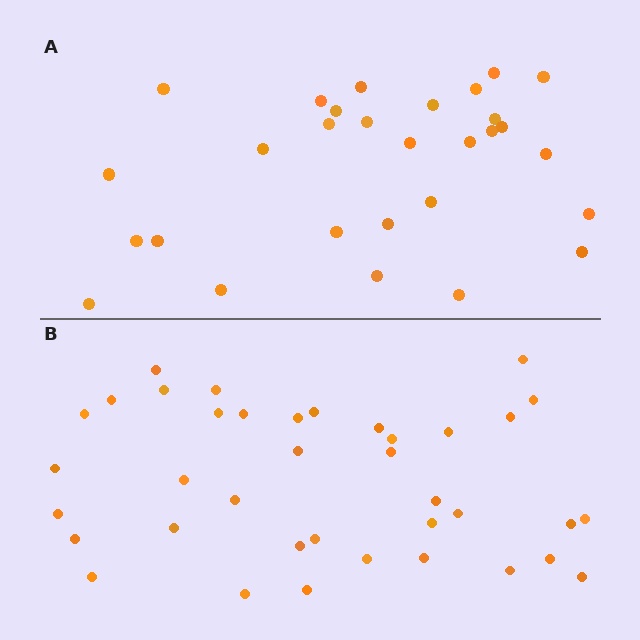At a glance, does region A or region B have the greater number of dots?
Region B (the bottom region) has more dots.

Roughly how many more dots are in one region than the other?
Region B has roughly 8 or so more dots than region A.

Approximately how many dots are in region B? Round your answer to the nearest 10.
About 40 dots. (The exact count is 38, which rounds to 40.)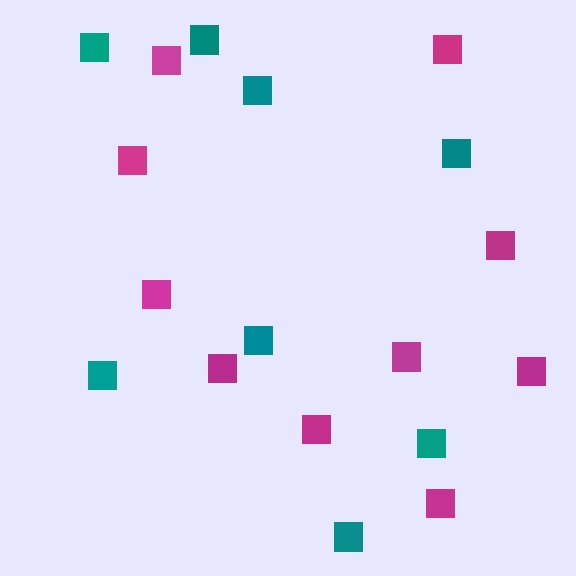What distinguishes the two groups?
There are 2 groups: one group of magenta squares (10) and one group of teal squares (8).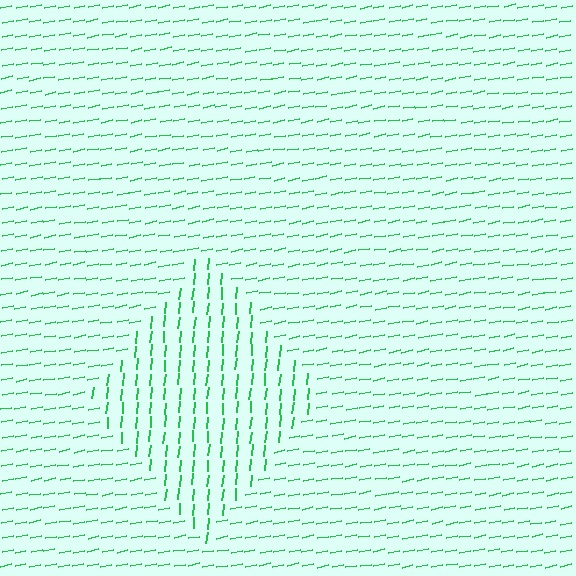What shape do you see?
I see a diamond.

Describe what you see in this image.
The image is filled with small green line segments. A diamond region in the image has lines oriented differently from the surrounding lines, creating a visible texture boundary.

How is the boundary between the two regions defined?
The boundary is defined purely by a change in line orientation (approximately 74 degrees difference). All lines are the same color and thickness.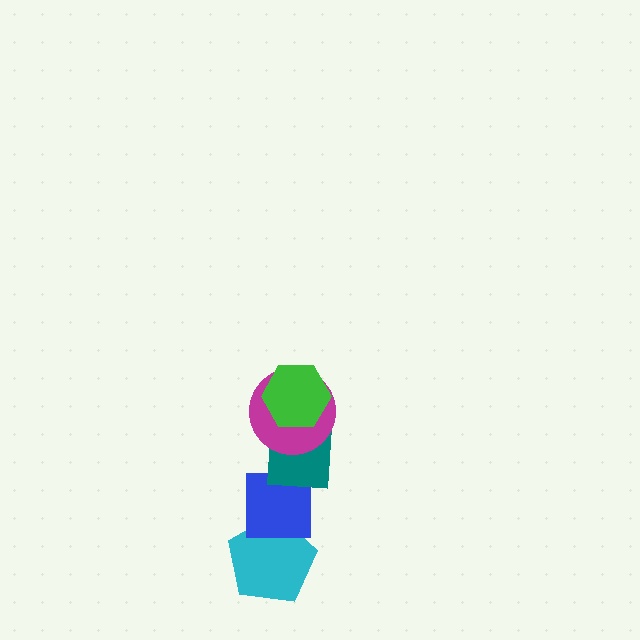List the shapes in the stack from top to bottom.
From top to bottom: the green hexagon, the magenta circle, the teal square, the blue square, the cyan pentagon.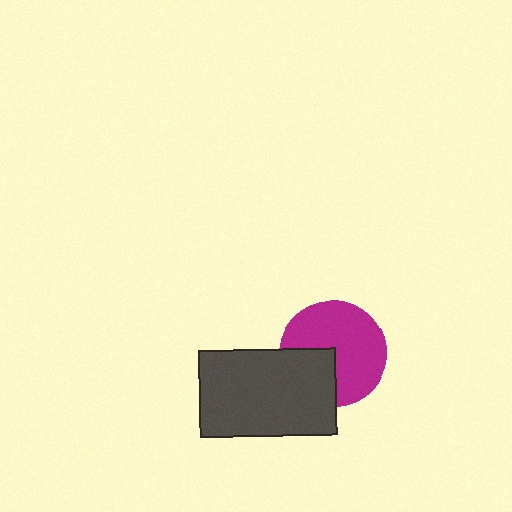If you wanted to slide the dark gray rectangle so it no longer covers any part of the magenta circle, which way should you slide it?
Slide it toward the lower-left — that is the most direct way to separate the two shapes.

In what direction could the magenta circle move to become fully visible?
The magenta circle could move toward the upper-right. That would shift it out from behind the dark gray rectangle entirely.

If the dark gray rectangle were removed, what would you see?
You would see the complete magenta circle.